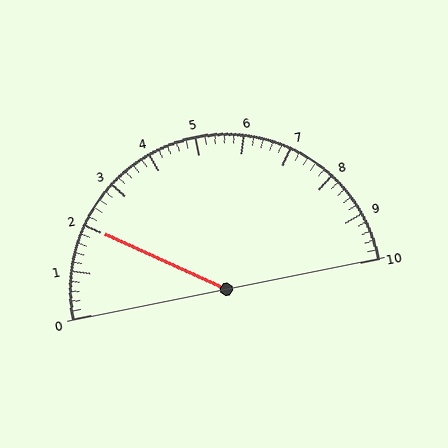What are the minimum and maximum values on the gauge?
The gauge ranges from 0 to 10.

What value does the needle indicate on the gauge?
The needle indicates approximately 2.0.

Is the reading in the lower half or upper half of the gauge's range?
The reading is in the lower half of the range (0 to 10).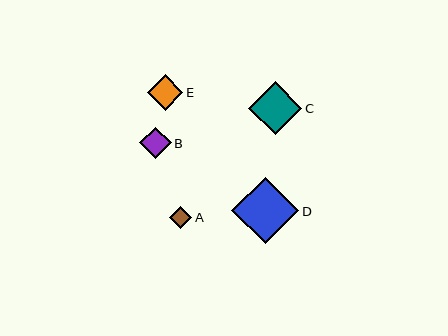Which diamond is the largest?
Diamond D is the largest with a size of approximately 67 pixels.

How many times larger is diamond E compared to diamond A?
Diamond E is approximately 1.6 times the size of diamond A.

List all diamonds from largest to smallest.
From largest to smallest: D, C, E, B, A.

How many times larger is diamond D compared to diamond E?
Diamond D is approximately 1.9 times the size of diamond E.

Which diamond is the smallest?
Diamond A is the smallest with a size of approximately 22 pixels.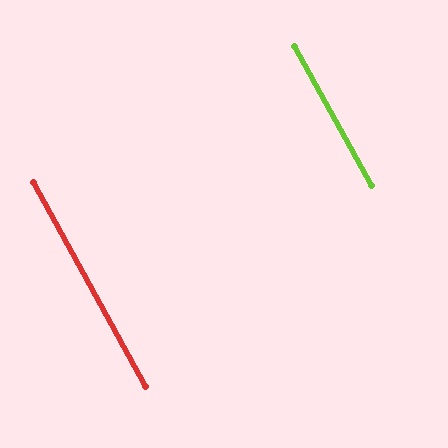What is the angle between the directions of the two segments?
Approximately 1 degree.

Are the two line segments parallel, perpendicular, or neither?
Parallel — their directions differ by only 0.5°.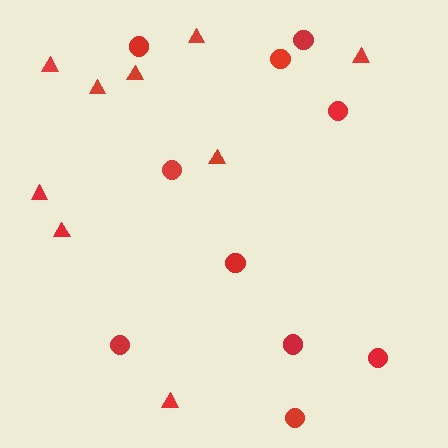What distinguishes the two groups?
There are 2 groups: one group of triangles (9) and one group of circles (10).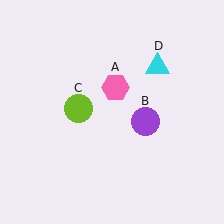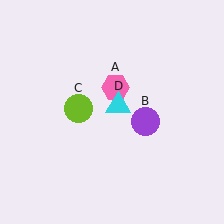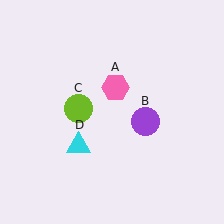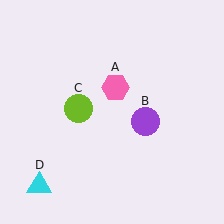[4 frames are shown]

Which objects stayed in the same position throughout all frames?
Pink hexagon (object A) and purple circle (object B) and lime circle (object C) remained stationary.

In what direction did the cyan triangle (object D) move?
The cyan triangle (object D) moved down and to the left.